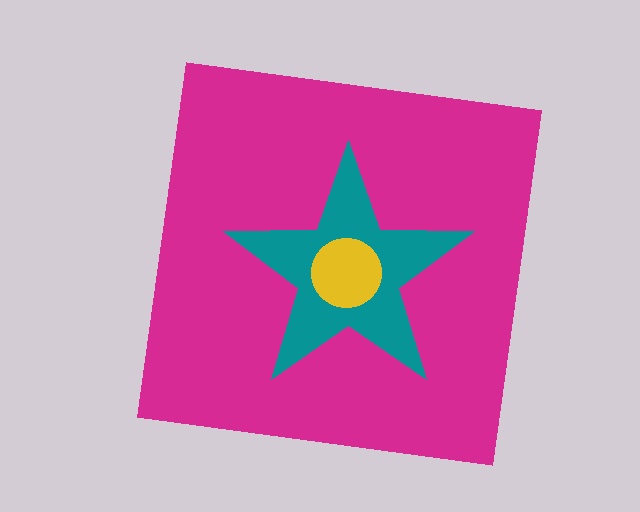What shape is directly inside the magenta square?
The teal star.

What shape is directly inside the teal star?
The yellow circle.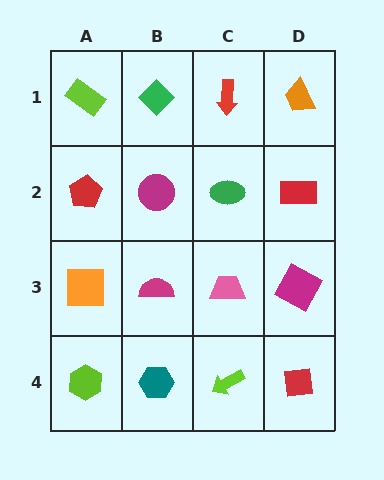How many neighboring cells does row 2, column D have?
3.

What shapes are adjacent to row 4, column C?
A pink trapezoid (row 3, column C), a teal hexagon (row 4, column B), a red square (row 4, column D).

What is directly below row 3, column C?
A lime arrow.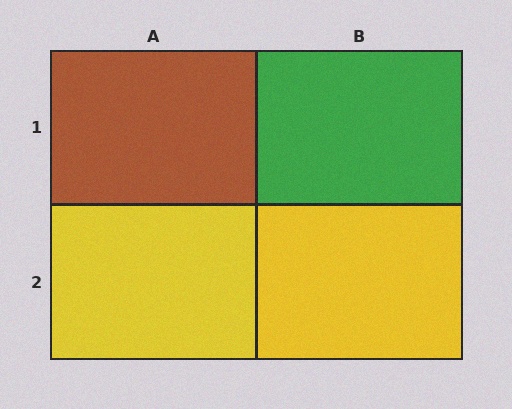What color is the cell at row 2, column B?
Yellow.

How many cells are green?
1 cell is green.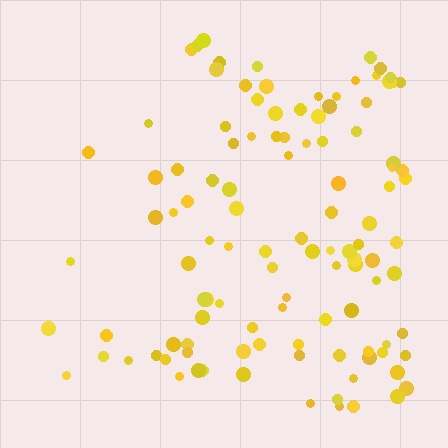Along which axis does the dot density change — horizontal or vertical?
Horizontal.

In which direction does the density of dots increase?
From left to right, with the right side densest.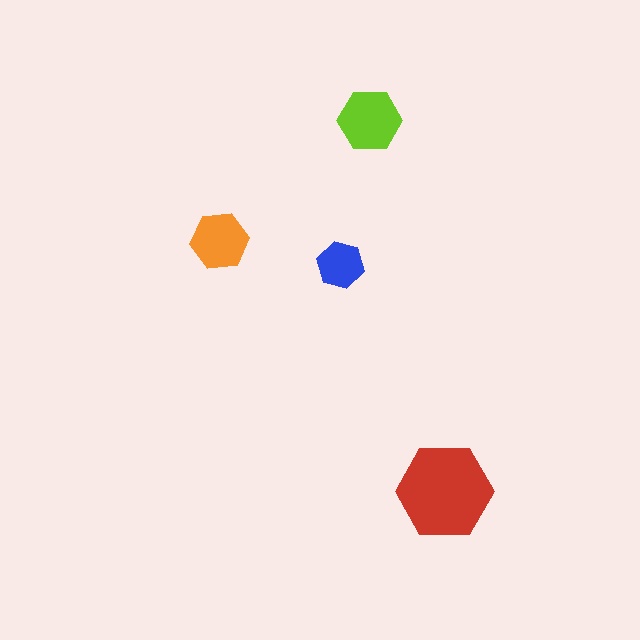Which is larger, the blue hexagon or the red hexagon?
The red one.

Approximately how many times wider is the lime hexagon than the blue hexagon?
About 1.5 times wider.